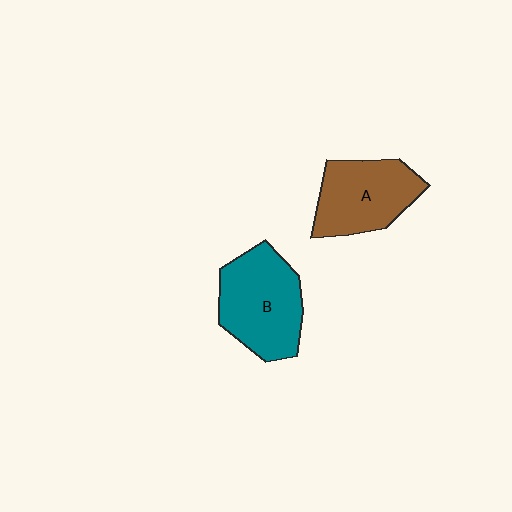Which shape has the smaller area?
Shape A (brown).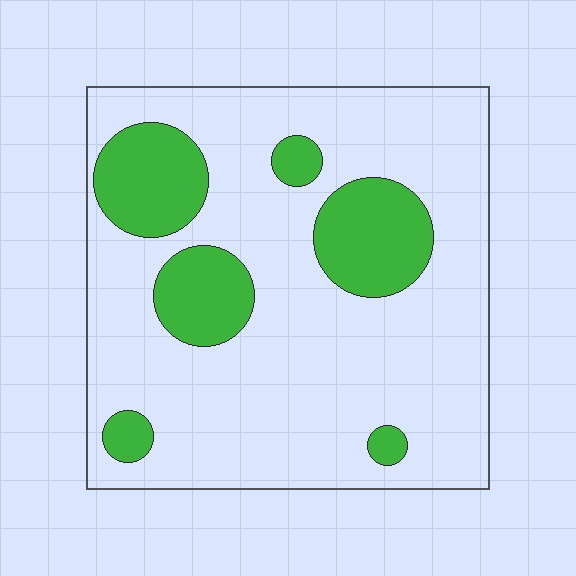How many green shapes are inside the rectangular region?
6.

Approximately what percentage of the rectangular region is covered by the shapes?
Approximately 20%.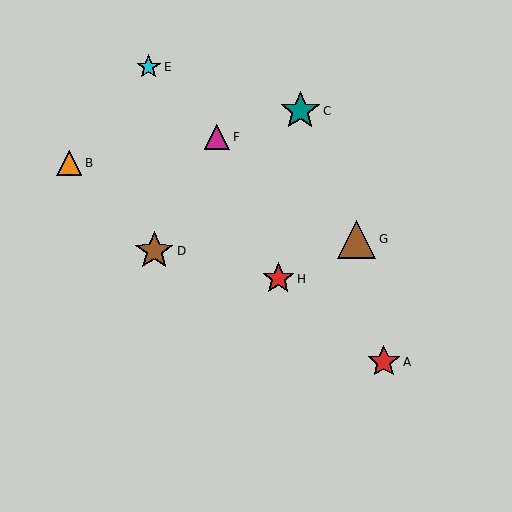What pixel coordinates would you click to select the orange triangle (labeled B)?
Click at (69, 163) to select the orange triangle B.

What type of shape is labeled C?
Shape C is a teal star.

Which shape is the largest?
The teal star (labeled C) is the largest.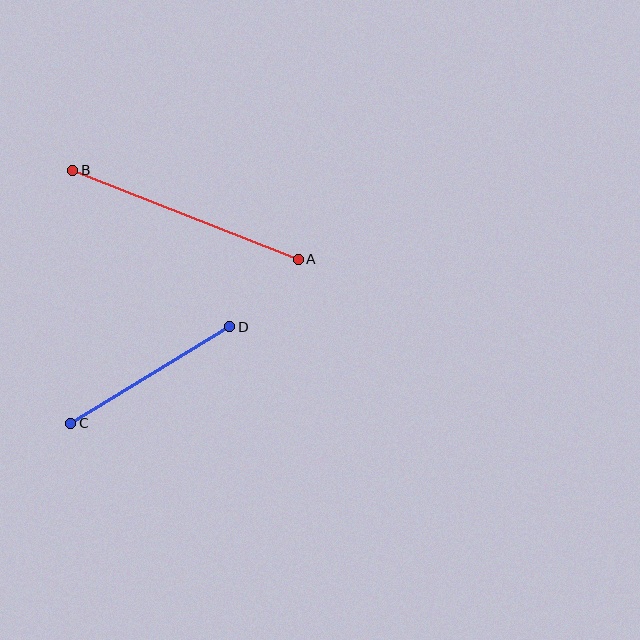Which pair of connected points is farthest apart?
Points A and B are farthest apart.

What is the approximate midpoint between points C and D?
The midpoint is at approximately (150, 375) pixels.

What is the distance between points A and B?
The distance is approximately 242 pixels.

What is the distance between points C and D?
The distance is approximately 186 pixels.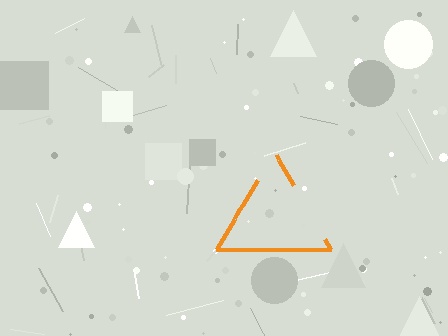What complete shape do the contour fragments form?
The contour fragments form a triangle.